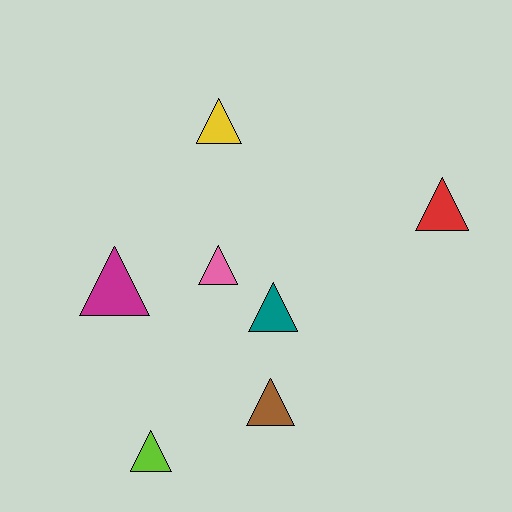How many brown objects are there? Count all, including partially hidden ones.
There is 1 brown object.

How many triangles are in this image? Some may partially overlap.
There are 7 triangles.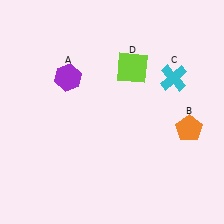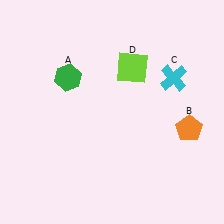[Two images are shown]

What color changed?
The hexagon (A) changed from purple in Image 1 to green in Image 2.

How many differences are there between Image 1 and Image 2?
There is 1 difference between the two images.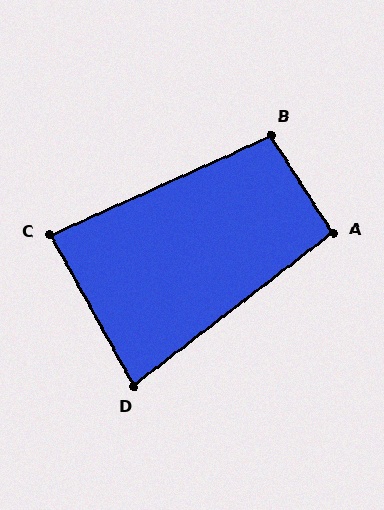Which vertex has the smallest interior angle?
D, at approximately 82 degrees.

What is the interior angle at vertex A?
Approximately 95 degrees (approximately right).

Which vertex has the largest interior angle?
B, at approximately 98 degrees.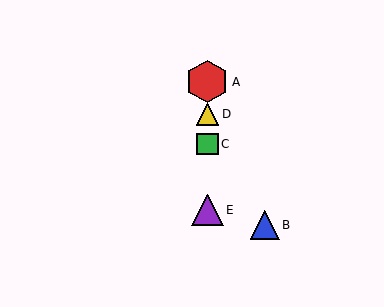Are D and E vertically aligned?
Yes, both are at x≈207.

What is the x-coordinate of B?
Object B is at x≈265.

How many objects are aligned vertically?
4 objects (A, C, D, E) are aligned vertically.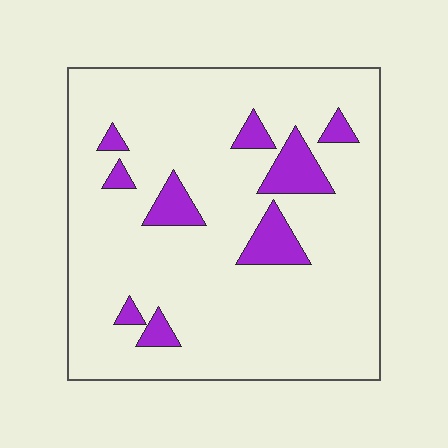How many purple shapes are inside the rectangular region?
9.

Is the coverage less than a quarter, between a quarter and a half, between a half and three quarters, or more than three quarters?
Less than a quarter.